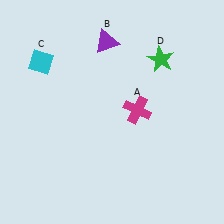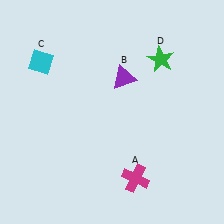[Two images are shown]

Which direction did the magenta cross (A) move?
The magenta cross (A) moved down.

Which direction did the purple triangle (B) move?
The purple triangle (B) moved down.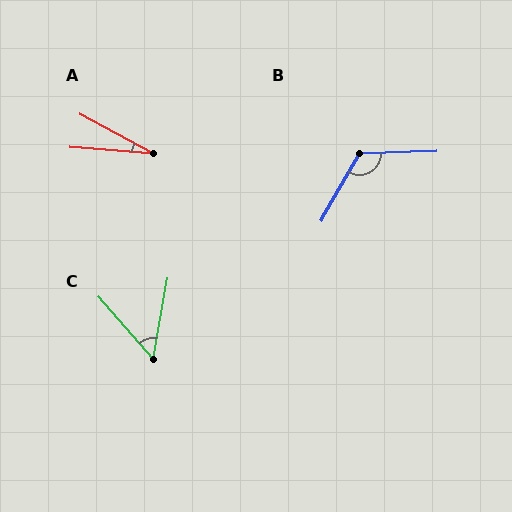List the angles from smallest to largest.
A (24°), C (51°), B (122°).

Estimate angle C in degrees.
Approximately 51 degrees.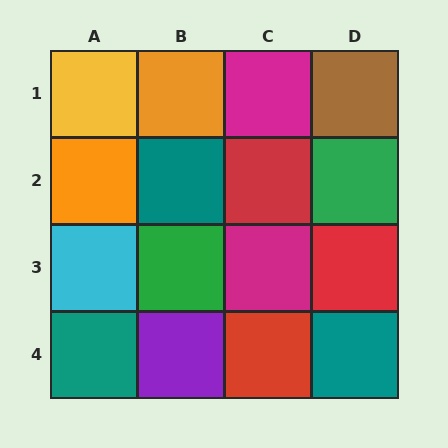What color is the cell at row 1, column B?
Orange.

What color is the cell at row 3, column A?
Cyan.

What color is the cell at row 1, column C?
Magenta.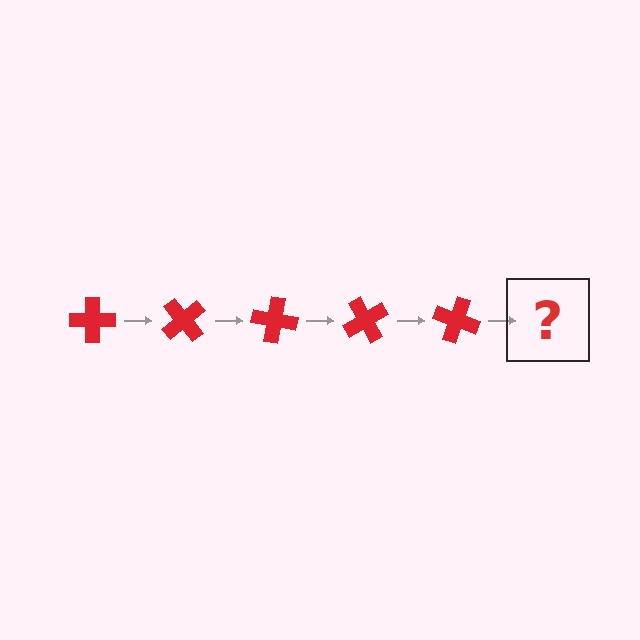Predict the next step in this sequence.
The next step is a red cross rotated 250 degrees.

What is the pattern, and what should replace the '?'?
The pattern is that the cross rotates 50 degrees each step. The '?' should be a red cross rotated 250 degrees.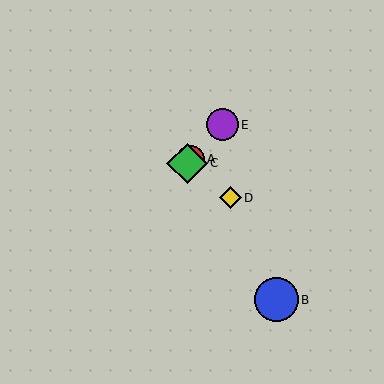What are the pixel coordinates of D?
Object D is at (230, 198).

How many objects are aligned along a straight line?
3 objects (A, C, E) are aligned along a straight line.